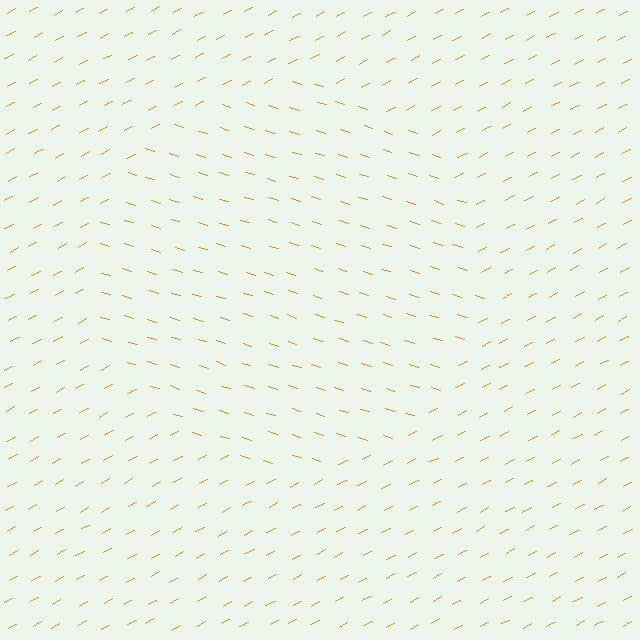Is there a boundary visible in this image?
Yes, there is a texture boundary formed by a change in line orientation.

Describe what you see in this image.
The image is filled with small orange line segments. A circle region in the image has lines oriented differently from the surrounding lines, creating a visible texture boundary.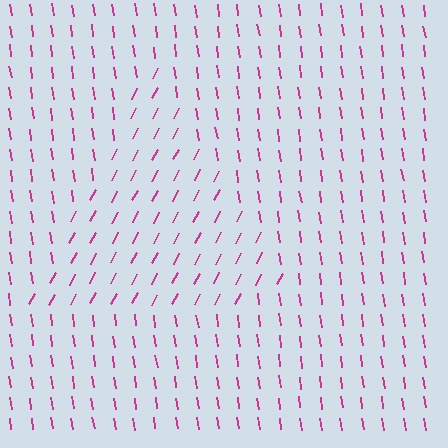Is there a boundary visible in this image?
Yes, there is a texture boundary formed by a change in line orientation.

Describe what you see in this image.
The image is filled with small magenta line segments. A triangle region in the image has lines oriented differently from the surrounding lines, creating a visible texture boundary.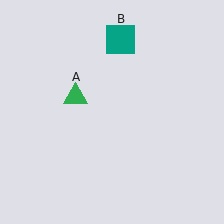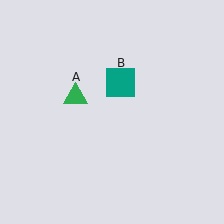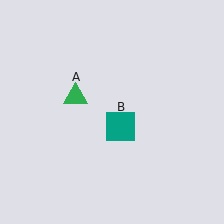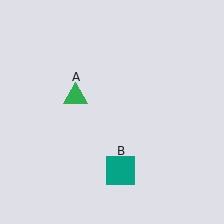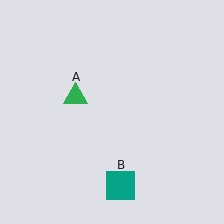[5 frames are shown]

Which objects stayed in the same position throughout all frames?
Green triangle (object A) remained stationary.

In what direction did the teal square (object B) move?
The teal square (object B) moved down.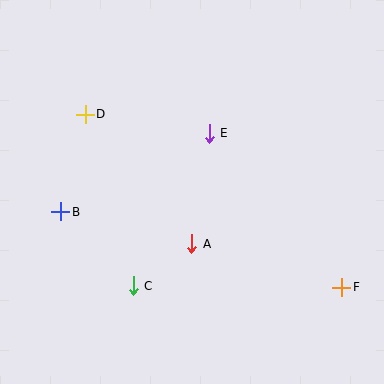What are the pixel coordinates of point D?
Point D is at (85, 114).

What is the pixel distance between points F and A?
The distance between F and A is 156 pixels.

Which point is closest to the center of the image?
Point A at (192, 244) is closest to the center.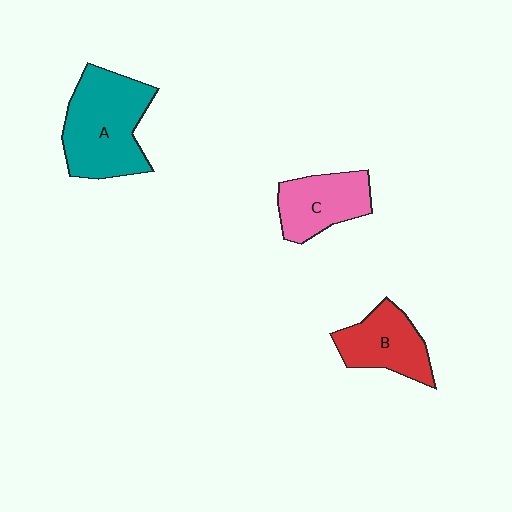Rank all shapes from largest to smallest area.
From largest to smallest: A (teal), B (red), C (pink).